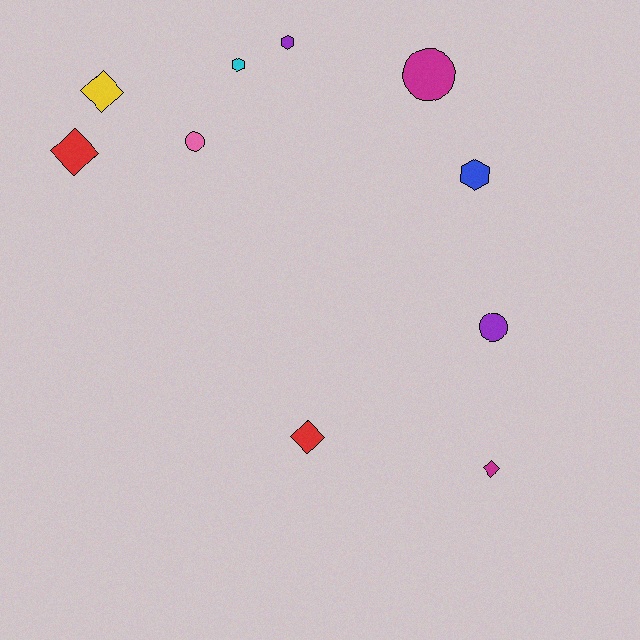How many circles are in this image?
There are 3 circles.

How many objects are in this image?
There are 10 objects.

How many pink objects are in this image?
There is 1 pink object.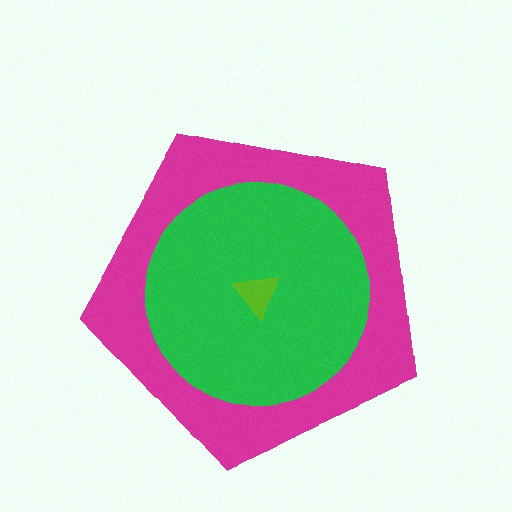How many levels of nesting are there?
3.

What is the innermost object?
The lime triangle.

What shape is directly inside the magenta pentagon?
The green circle.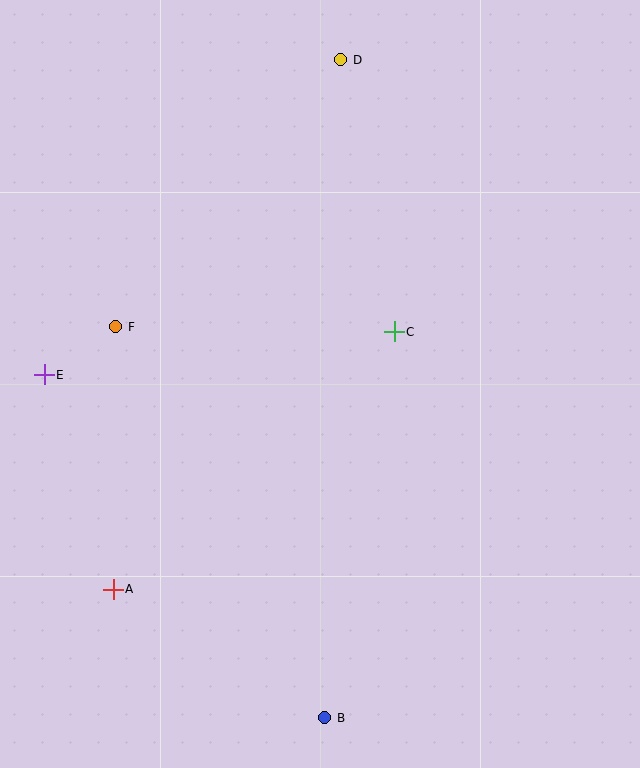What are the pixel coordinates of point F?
Point F is at (116, 327).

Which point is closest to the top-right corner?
Point D is closest to the top-right corner.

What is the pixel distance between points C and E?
The distance between C and E is 353 pixels.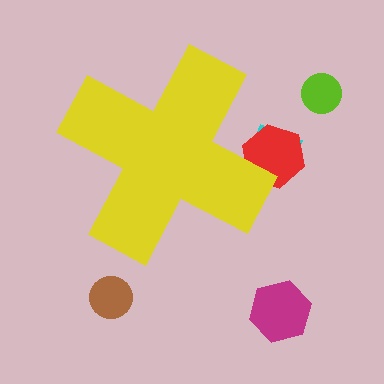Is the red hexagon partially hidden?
Yes, the red hexagon is partially hidden behind the yellow cross.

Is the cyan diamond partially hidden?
Yes, the cyan diamond is partially hidden behind the yellow cross.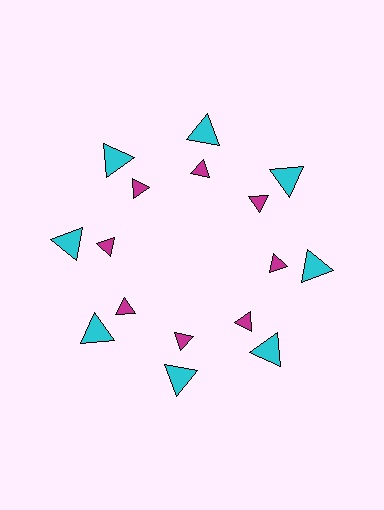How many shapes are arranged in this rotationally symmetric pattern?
There are 16 shapes, arranged in 8 groups of 2.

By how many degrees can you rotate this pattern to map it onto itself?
The pattern maps onto itself every 45 degrees of rotation.